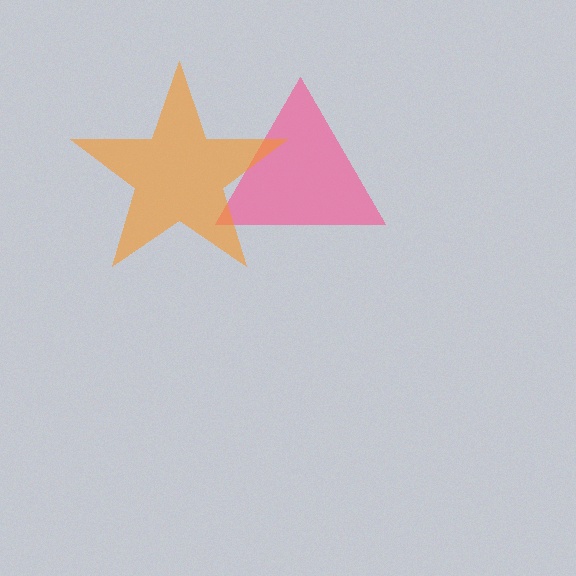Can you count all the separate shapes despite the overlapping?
Yes, there are 2 separate shapes.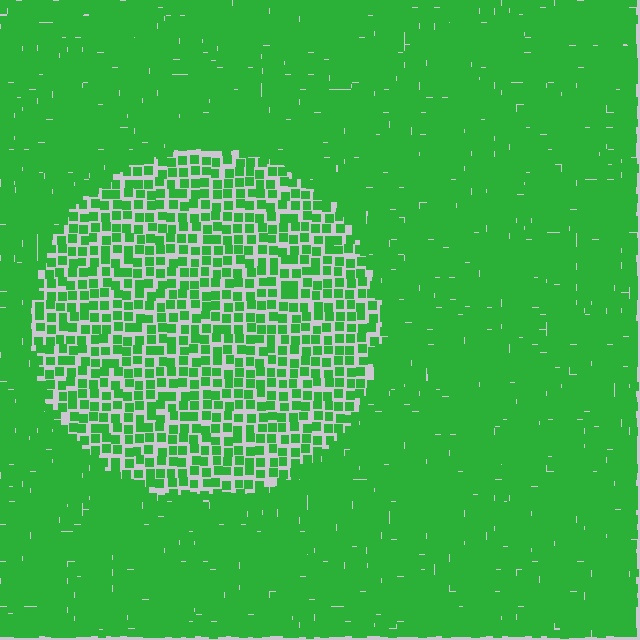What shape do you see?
I see a circle.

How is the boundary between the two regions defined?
The boundary is defined by a change in element density (approximately 2.2x ratio). All elements are the same color, size, and shape.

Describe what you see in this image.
The image contains small green elements arranged at two different densities. A circle-shaped region is visible where the elements are less densely packed than the surrounding area.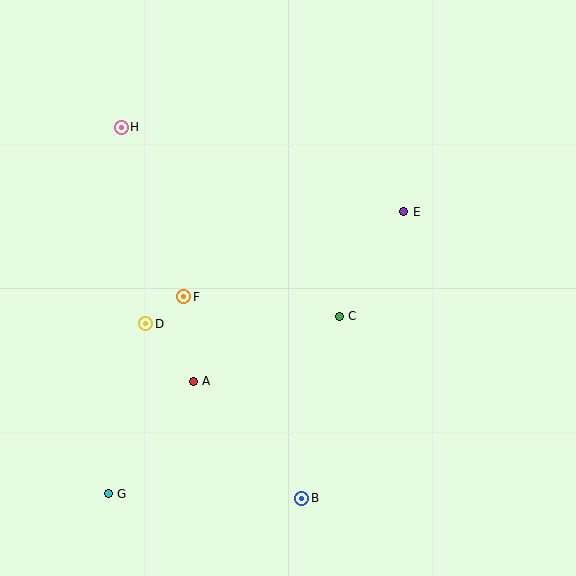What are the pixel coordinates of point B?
Point B is at (302, 498).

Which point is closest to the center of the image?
Point C at (339, 316) is closest to the center.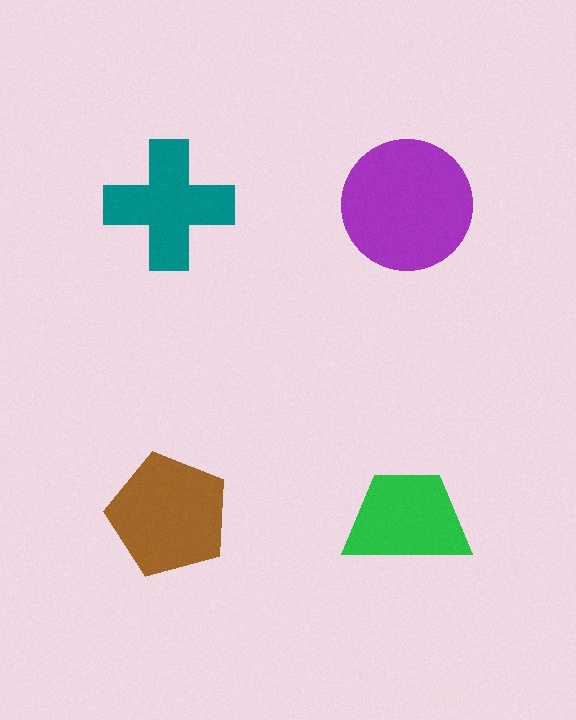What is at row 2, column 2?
A green trapezoid.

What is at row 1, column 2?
A purple circle.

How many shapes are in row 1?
2 shapes.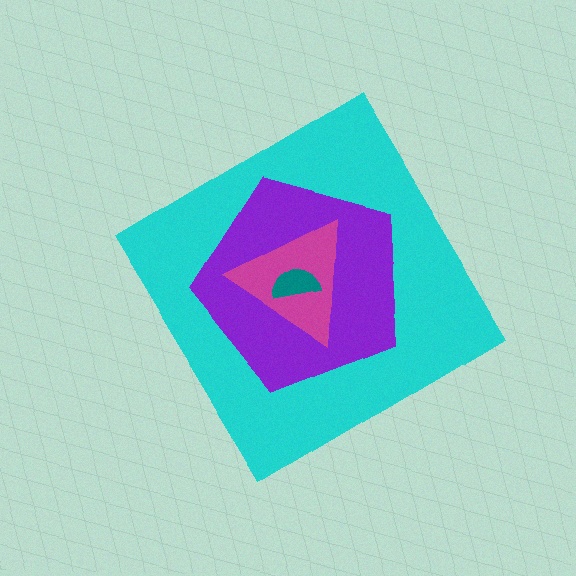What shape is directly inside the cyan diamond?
The purple pentagon.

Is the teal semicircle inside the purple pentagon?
Yes.